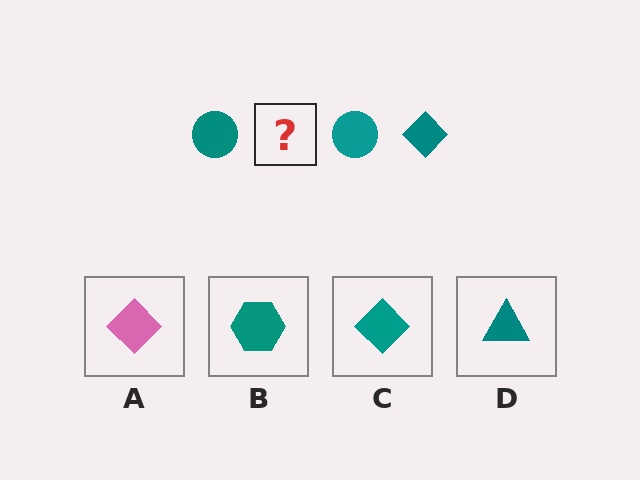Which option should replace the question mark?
Option C.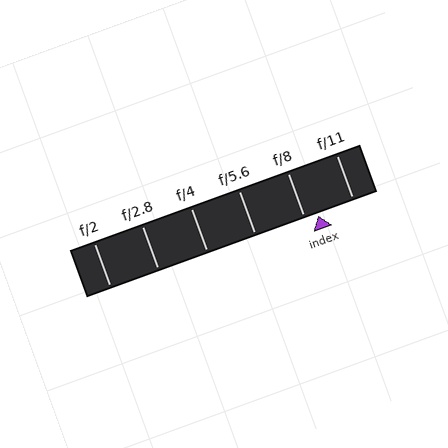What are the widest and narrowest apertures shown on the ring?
The widest aperture shown is f/2 and the narrowest is f/11.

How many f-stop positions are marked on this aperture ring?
There are 6 f-stop positions marked.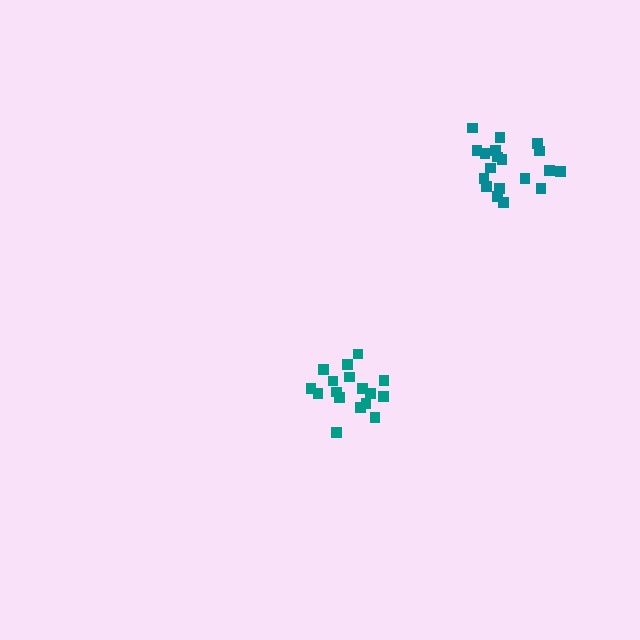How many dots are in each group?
Group 1: 19 dots, Group 2: 17 dots (36 total).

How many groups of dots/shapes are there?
There are 2 groups.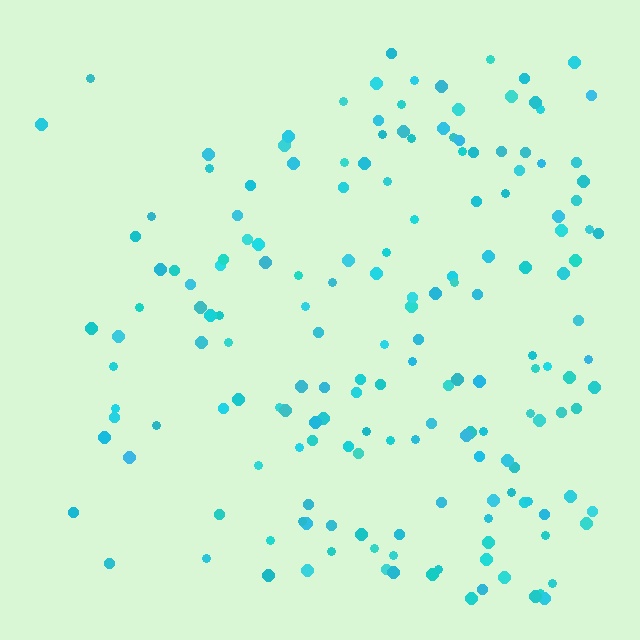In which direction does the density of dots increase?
From left to right, with the right side densest.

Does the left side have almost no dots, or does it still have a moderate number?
Still a moderate number, just noticeably fewer than the right.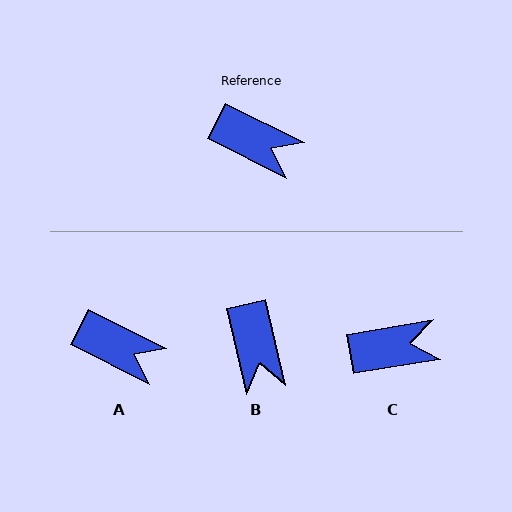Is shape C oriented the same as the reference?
No, it is off by about 36 degrees.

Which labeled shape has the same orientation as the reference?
A.